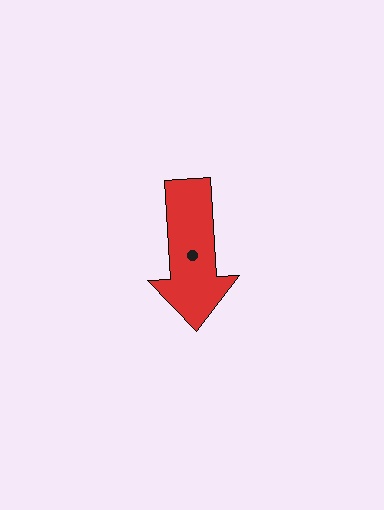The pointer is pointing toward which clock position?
Roughly 6 o'clock.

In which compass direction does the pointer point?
South.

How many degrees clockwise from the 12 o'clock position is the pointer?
Approximately 177 degrees.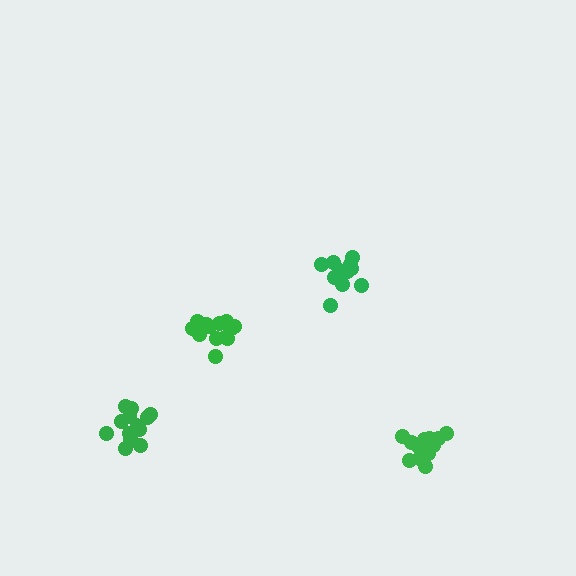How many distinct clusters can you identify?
There are 4 distinct clusters.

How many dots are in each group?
Group 1: 14 dots, Group 2: 11 dots, Group 3: 14 dots, Group 4: 14 dots (53 total).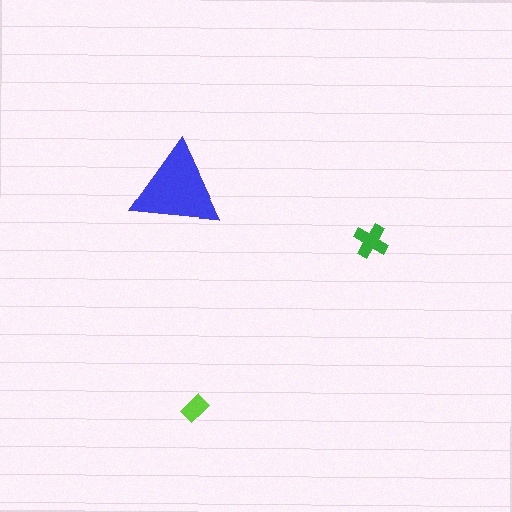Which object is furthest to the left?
The blue triangle is leftmost.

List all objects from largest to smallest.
The blue triangle, the green cross, the lime rectangle.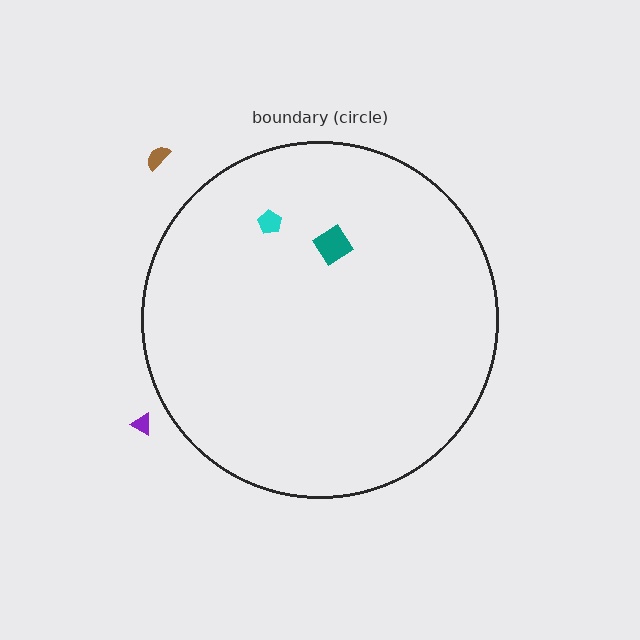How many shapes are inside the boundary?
2 inside, 2 outside.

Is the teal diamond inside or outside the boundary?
Inside.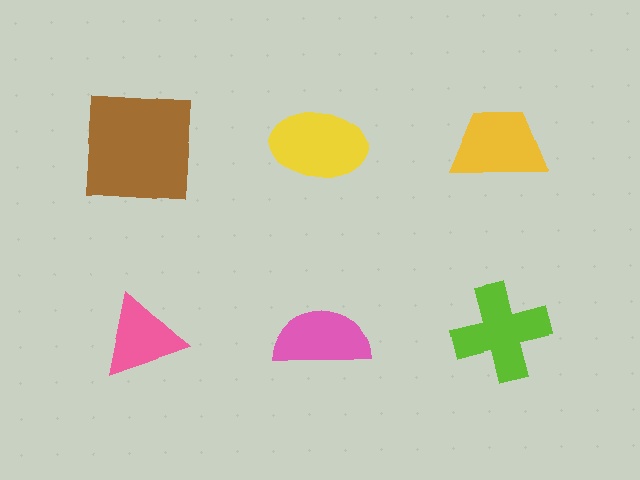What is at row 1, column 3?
A yellow trapezoid.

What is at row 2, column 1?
A pink triangle.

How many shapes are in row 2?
3 shapes.